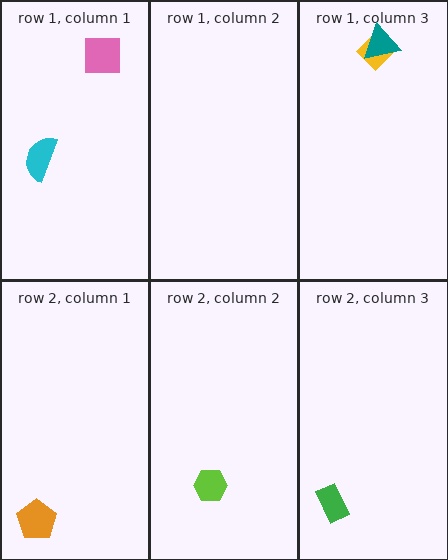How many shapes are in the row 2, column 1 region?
1.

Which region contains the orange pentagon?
The row 2, column 1 region.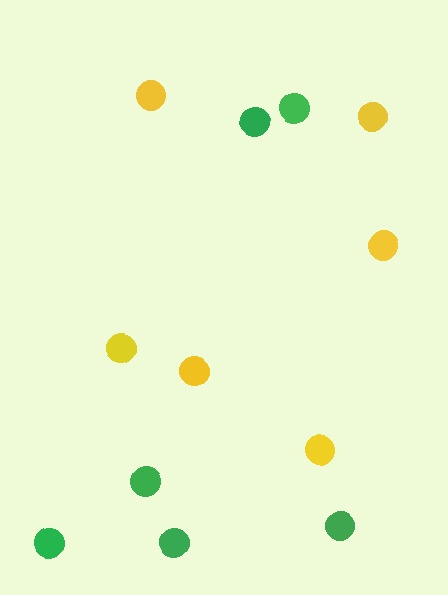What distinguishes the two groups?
There are 2 groups: one group of yellow circles (6) and one group of green circles (6).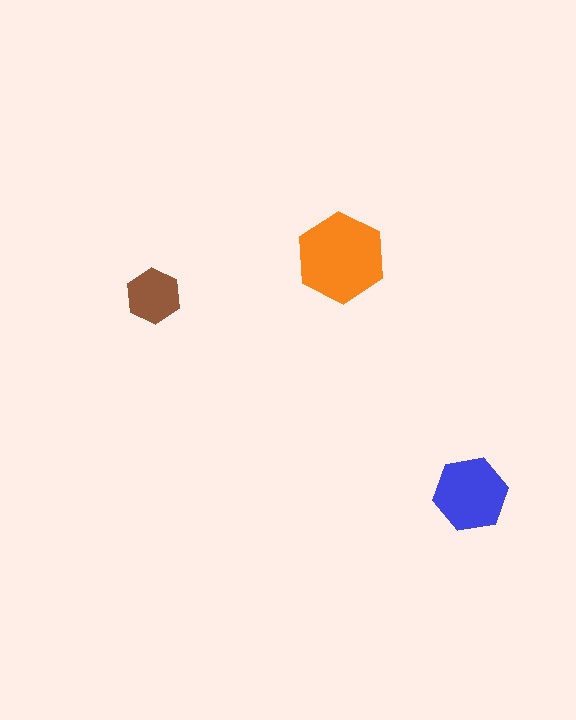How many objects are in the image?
There are 3 objects in the image.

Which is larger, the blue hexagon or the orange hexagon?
The orange one.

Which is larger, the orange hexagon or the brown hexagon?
The orange one.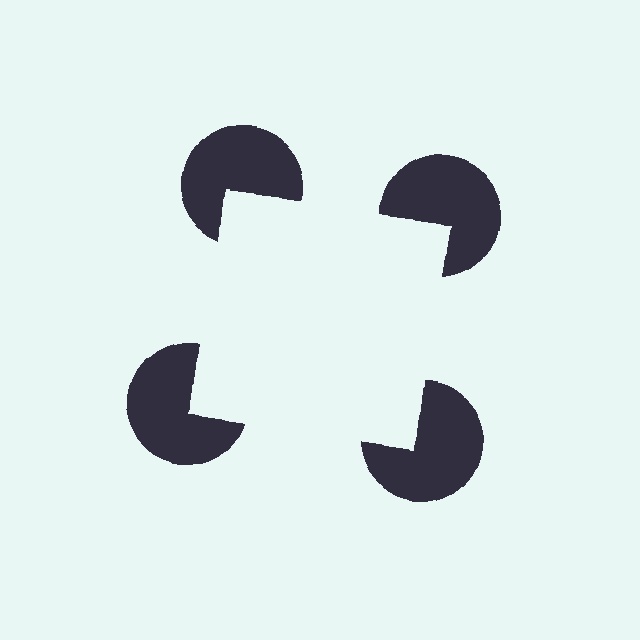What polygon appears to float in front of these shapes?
An illusory square — its edges are inferred from the aligned wedge cuts in the pac-man discs, not physically drawn.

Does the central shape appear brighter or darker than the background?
It typically appears slightly brighter than the background, even though no actual brightness change is drawn.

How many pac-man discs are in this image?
There are 4 — one at each vertex of the illusory square.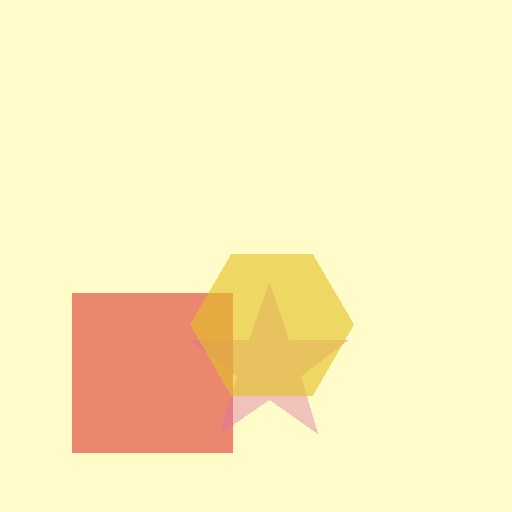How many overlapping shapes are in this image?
There are 3 overlapping shapes in the image.